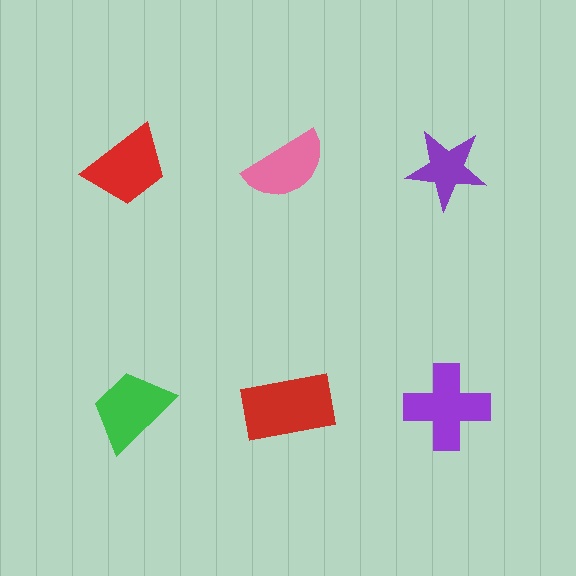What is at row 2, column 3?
A purple cross.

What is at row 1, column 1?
A red trapezoid.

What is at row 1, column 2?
A pink semicircle.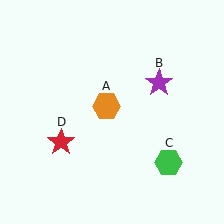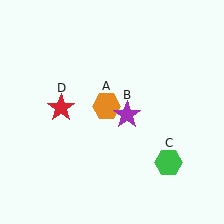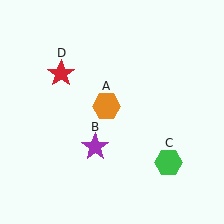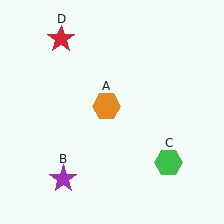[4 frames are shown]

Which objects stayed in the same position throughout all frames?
Orange hexagon (object A) and green hexagon (object C) remained stationary.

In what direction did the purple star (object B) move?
The purple star (object B) moved down and to the left.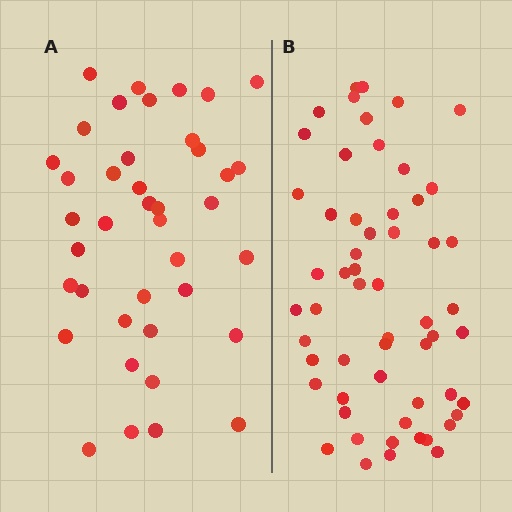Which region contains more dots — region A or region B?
Region B (the right region) has more dots.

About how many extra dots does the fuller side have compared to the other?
Region B has approximately 15 more dots than region A.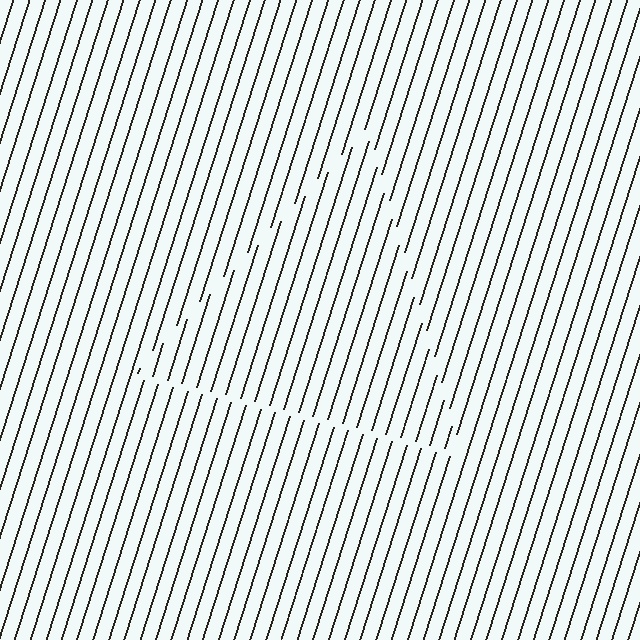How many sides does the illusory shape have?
3 sides — the line-ends trace a triangle.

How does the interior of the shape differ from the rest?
The interior of the shape contains the same grating, shifted by half a period — the contour is defined by the phase discontinuity where line-ends from the inner and outer gratings abut.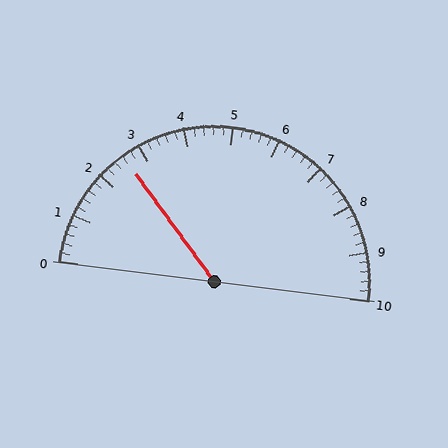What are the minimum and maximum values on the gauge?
The gauge ranges from 0 to 10.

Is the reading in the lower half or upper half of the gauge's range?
The reading is in the lower half of the range (0 to 10).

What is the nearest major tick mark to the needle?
The nearest major tick mark is 3.